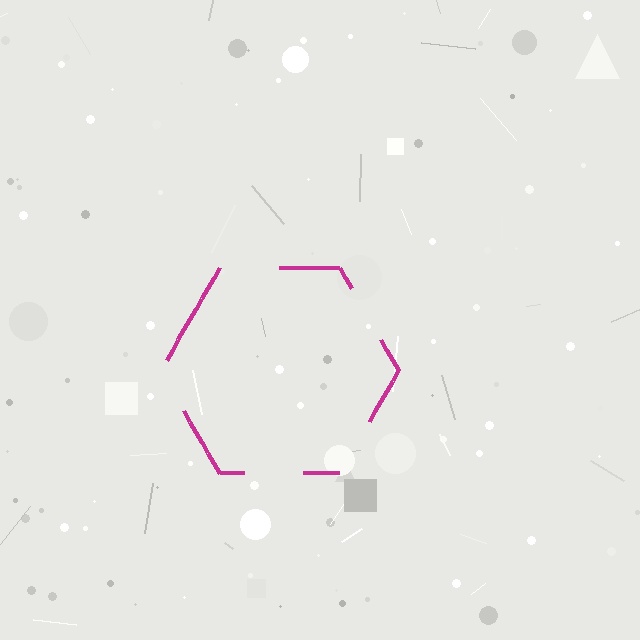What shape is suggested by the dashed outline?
The dashed outline suggests a hexagon.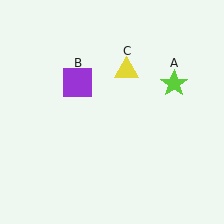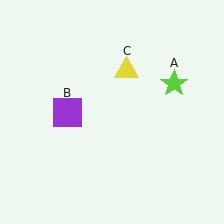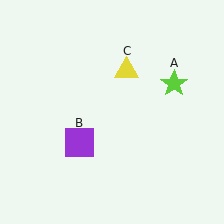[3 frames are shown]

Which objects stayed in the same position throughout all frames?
Lime star (object A) and yellow triangle (object C) remained stationary.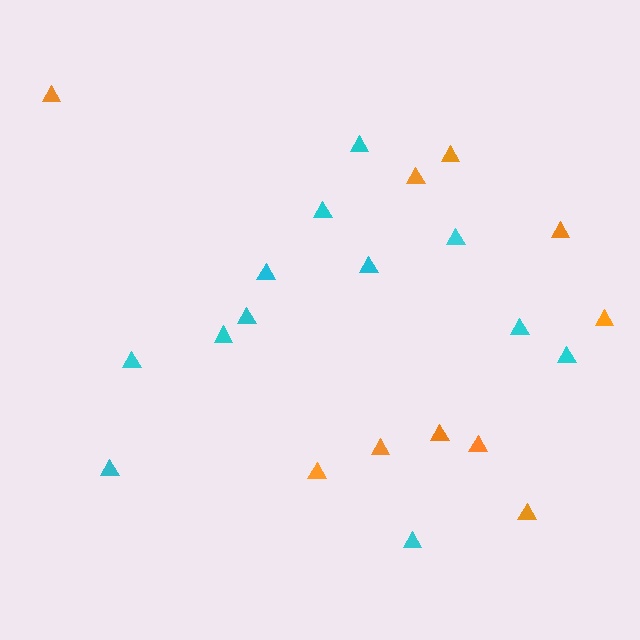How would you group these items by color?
There are 2 groups: one group of cyan triangles (12) and one group of orange triangles (10).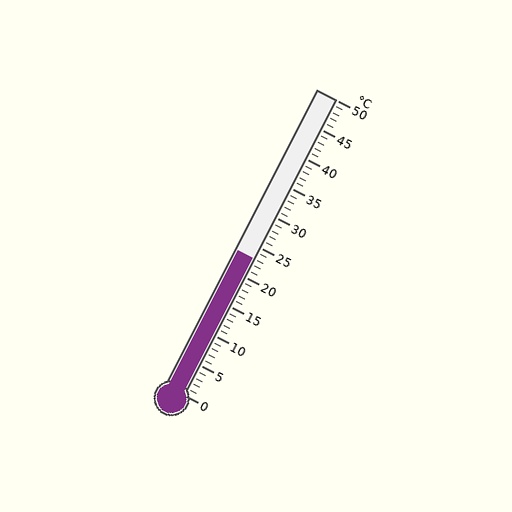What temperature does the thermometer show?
The thermometer shows approximately 23°C.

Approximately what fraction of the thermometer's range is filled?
The thermometer is filled to approximately 45% of its range.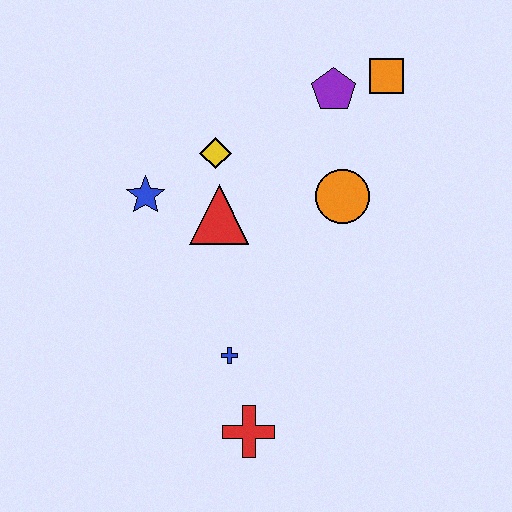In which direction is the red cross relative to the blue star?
The red cross is below the blue star.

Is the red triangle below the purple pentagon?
Yes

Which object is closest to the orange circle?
The purple pentagon is closest to the orange circle.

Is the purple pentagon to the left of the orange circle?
Yes